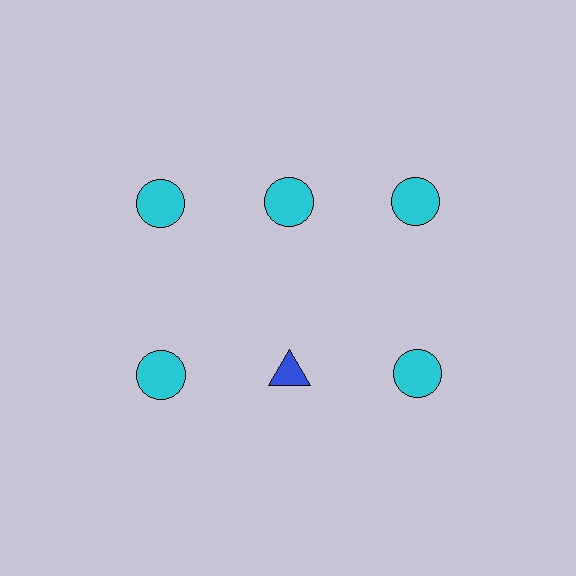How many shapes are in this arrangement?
There are 6 shapes arranged in a grid pattern.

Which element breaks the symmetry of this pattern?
The blue triangle in the second row, second from left column breaks the symmetry. All other shapes are cyan circles.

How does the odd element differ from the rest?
It differs in both color (blue instead of cyan) and shape (triangle instead of circle).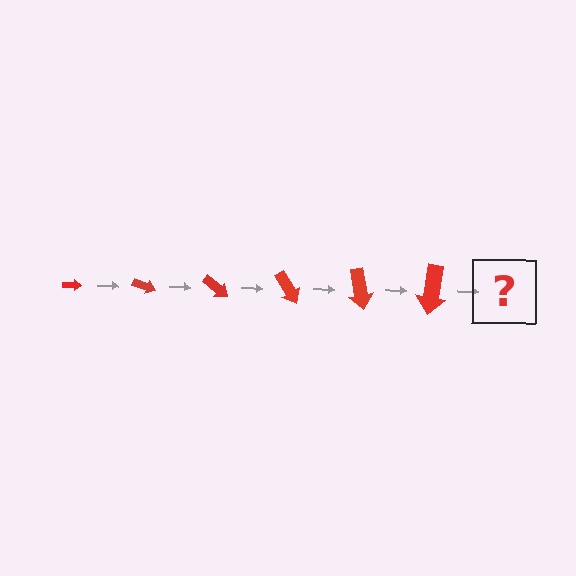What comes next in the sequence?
The next element should be an arrow, larger than the previous one and rotated 120 degrees from the start.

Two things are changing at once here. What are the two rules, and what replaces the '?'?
The two rules are that the arrow grows larger each step and it rotates 20 degrees each step. The '?' should be an arrow, larger than the previous one and rotated 120 degrees from the start.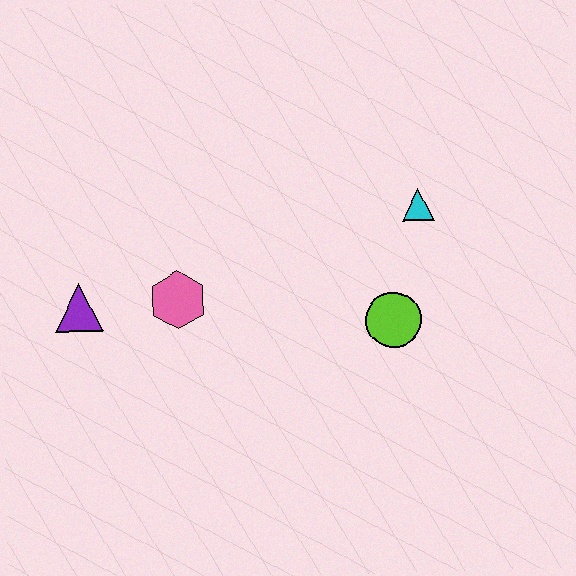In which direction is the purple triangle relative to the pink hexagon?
The purple triangle is to the left of the pink hexagon.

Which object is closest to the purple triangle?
The pink hexagon is closest to the purple triangle.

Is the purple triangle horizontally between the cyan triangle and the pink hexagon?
No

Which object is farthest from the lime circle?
The purple triangle is farthest from the lime circle.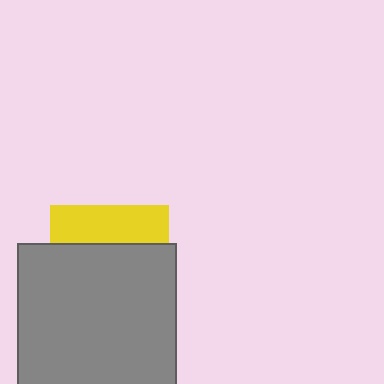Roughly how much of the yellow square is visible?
A small part of it is visible (roughly 32%).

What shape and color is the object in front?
The object in front is a gray square.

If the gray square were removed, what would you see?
You would see the complete yellow square.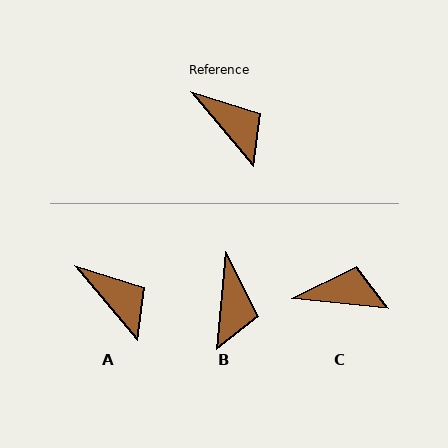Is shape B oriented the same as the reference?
No, it is off by about 45 degrees.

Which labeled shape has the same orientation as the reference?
A.